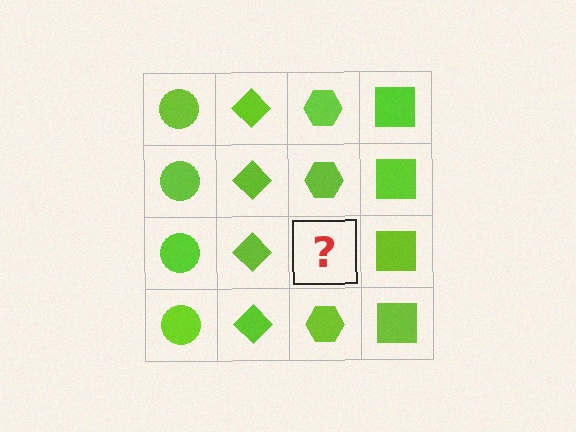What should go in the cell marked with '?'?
The missing cell should contain a lime hexagon.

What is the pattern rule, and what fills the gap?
The rule is that each column has a consistent shape. The gap should be filled with a lime hexagon.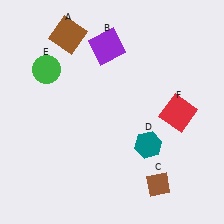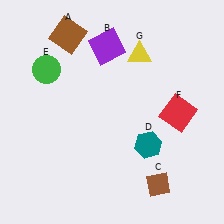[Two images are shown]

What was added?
A yellow triangle (G) was added in Image 2.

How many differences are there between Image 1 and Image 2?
There is 1 difference between the two images.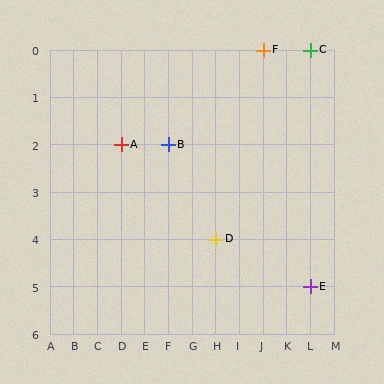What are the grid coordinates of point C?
Point C is at grid coordinates (L, 0).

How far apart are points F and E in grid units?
Points F and E are 2 columns and 5 rows apart (about 5.4 grid units diagonally).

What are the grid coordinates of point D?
Point D is at grid coordinates (H, 4).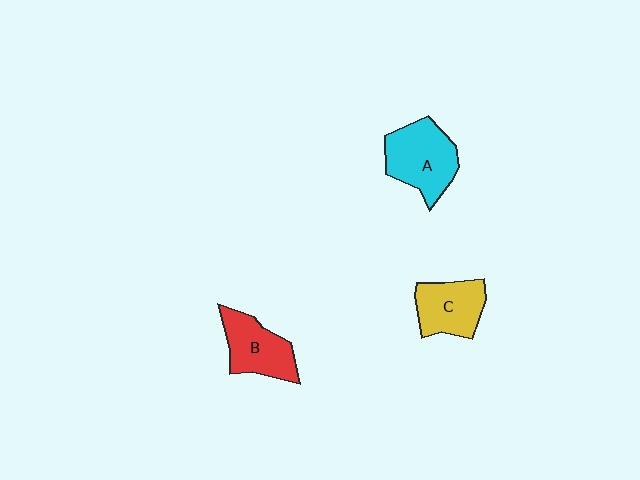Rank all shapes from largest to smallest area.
From largest to smallest: A (cyan), B (red), C (yellow).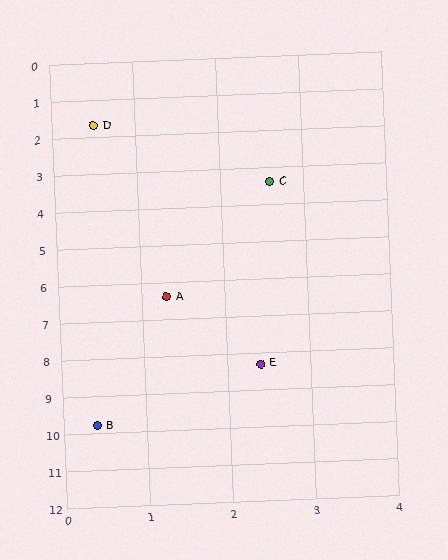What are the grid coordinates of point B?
Point B is at approximately (0.4, 9.8).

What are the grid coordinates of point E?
Point E is at approximately (2.4, 8.3).